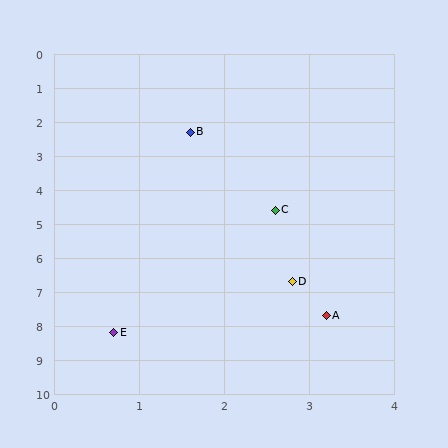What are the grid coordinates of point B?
Point B is at approximately (1.6, 2.3).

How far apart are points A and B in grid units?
Points A and B are about 5.6 grid units apart.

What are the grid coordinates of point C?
Point C is at approximately (2.6, 4.6).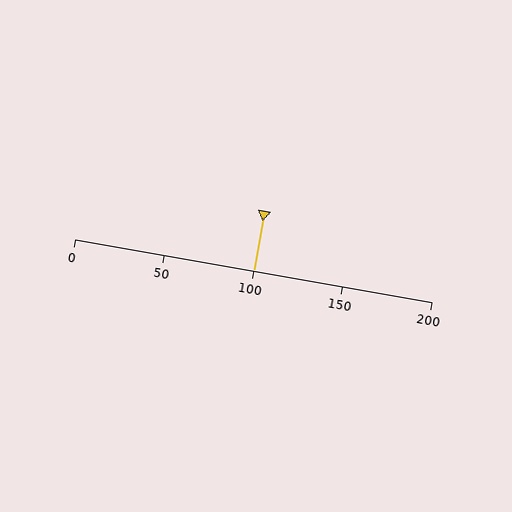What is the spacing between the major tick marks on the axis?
The major ticks are spaced 50 apart.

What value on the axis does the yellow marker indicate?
The marker indicates approximately 100.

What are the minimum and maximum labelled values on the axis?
The axis runs from 0 to 200.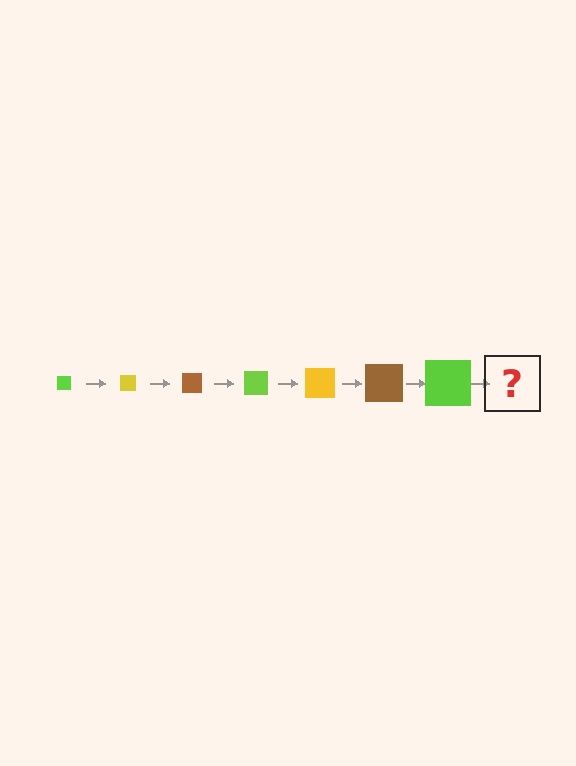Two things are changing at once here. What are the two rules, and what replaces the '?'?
The two rules are that the square grows larger each step and the color cycles through lime, yellow, and brown. The '?' should be a yellow square, larger than the previous one.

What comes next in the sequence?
The next element should be a yellow square, larger than the previous one.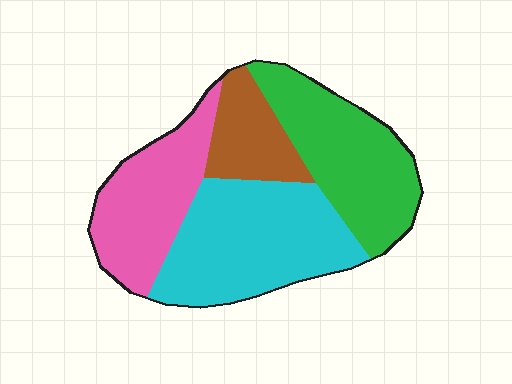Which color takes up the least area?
Brown, at roughly 15%.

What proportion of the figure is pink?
Pink covers roughly 25% of the figure.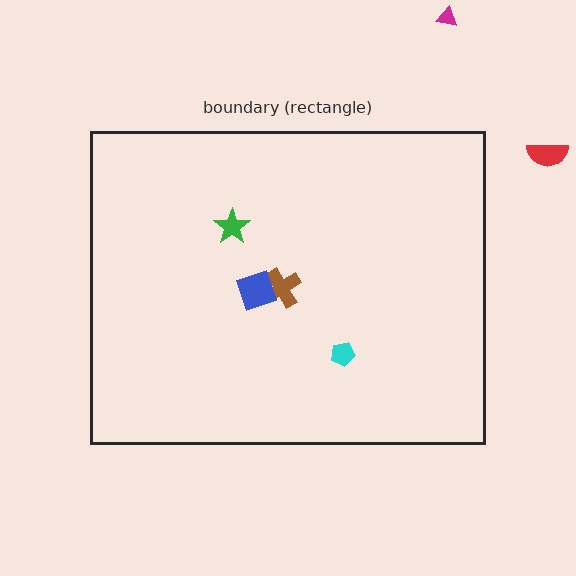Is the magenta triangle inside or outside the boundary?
Outside.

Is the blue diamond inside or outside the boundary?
Inside.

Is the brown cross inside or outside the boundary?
Inside.